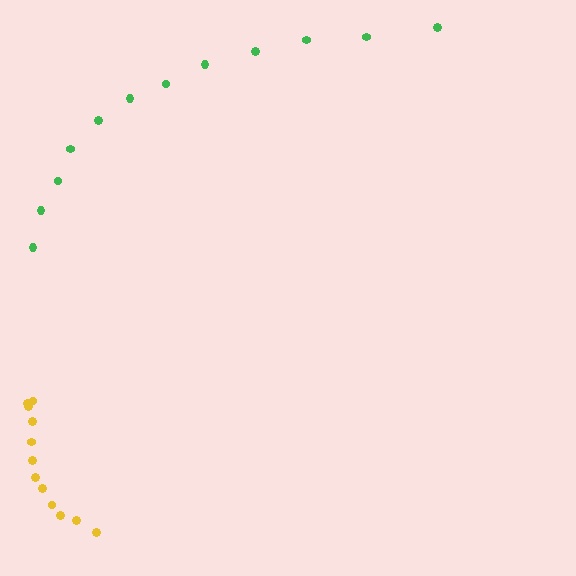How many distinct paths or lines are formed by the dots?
There are 2 distinct paths.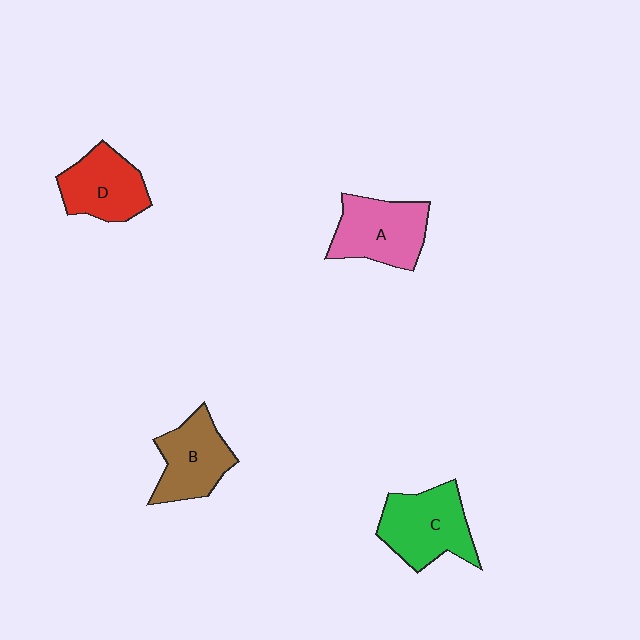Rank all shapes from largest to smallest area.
From largest to smallest: C (green), A (pink), B (brown), D (red).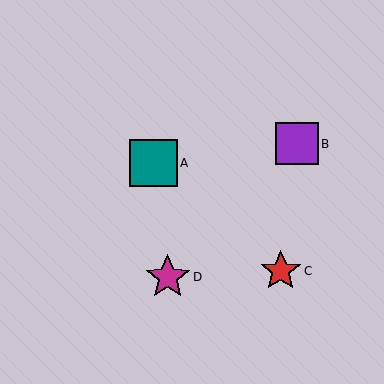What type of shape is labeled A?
Shape A is a teal square.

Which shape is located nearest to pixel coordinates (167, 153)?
The teal square (labeled A) at (153, 163) is nearest to that location.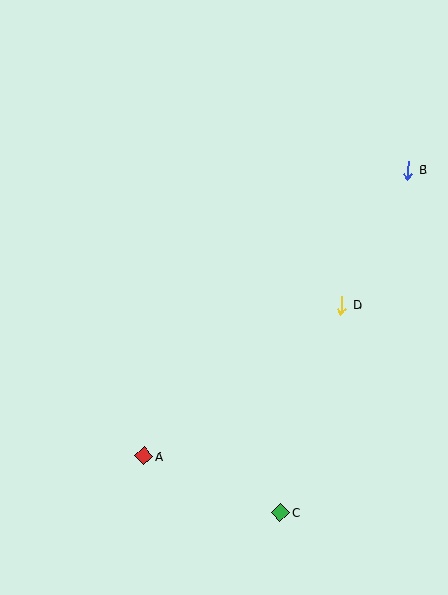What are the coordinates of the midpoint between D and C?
The midpoint between D and C is at (311, 408).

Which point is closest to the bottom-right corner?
Point C is closest to the bottom-right corner.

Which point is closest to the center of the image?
Point D at (342, 305) is closest to the center.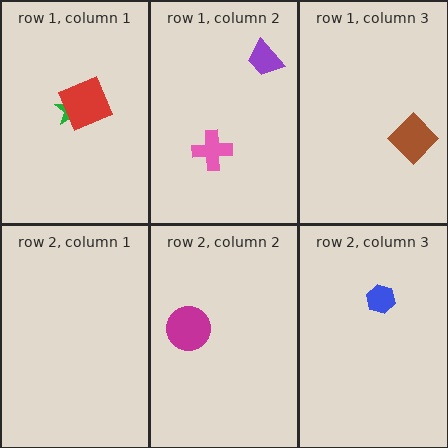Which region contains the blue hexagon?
The row 2, column 3 region.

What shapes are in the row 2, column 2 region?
The magenta circle.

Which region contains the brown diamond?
The row 1, column 3 region.